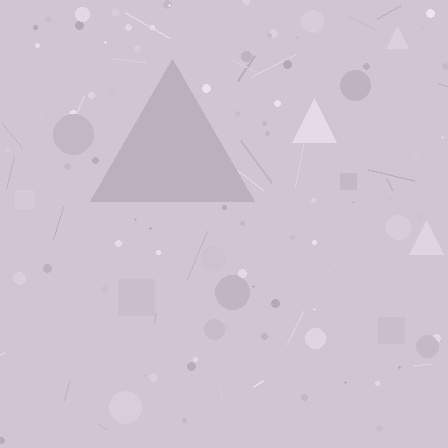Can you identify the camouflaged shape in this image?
The camouflaged shape is a triangle.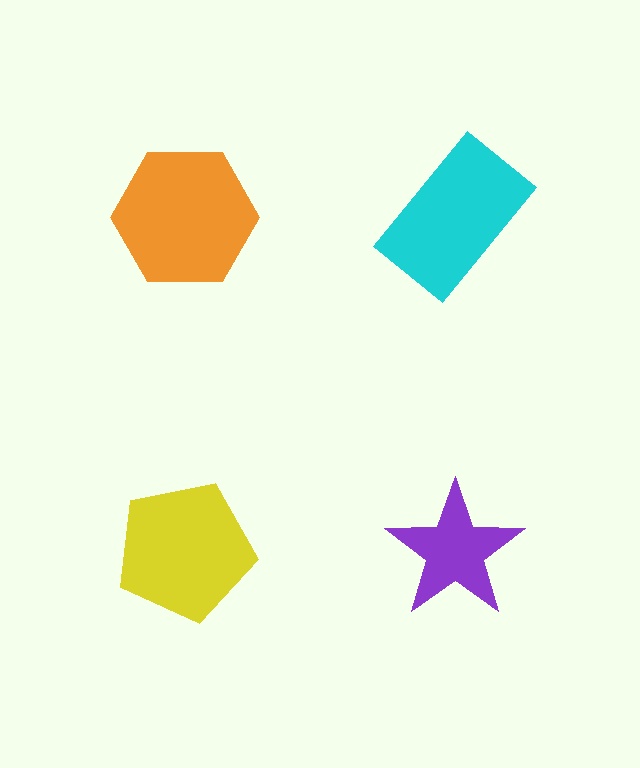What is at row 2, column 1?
A yellow pentagon.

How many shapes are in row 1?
2 shapes.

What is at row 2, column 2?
A purple star.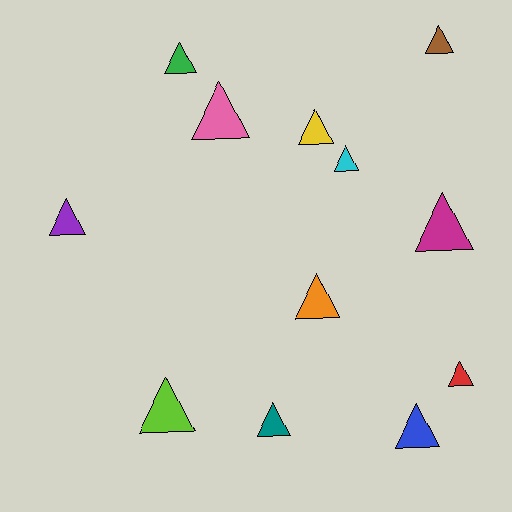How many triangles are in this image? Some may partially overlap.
There are 12 triangles.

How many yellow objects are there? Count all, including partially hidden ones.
There is 1 yellow object.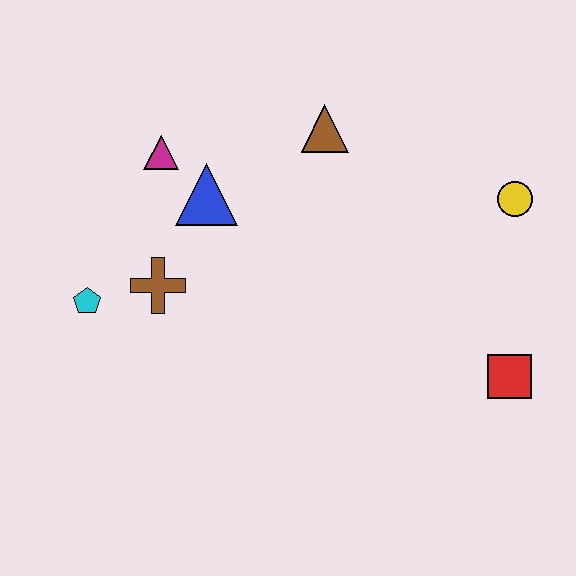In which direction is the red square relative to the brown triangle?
The red square is below the brown triangle.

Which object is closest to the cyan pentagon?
The brown cross is closest to the cyan pentagon.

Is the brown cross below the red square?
No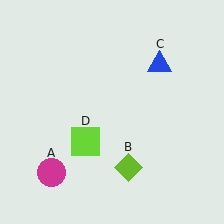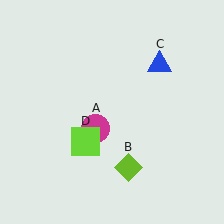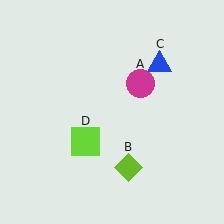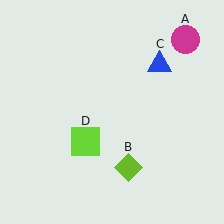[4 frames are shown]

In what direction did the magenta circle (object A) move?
The magenta circle (object A) moved up and to the right.